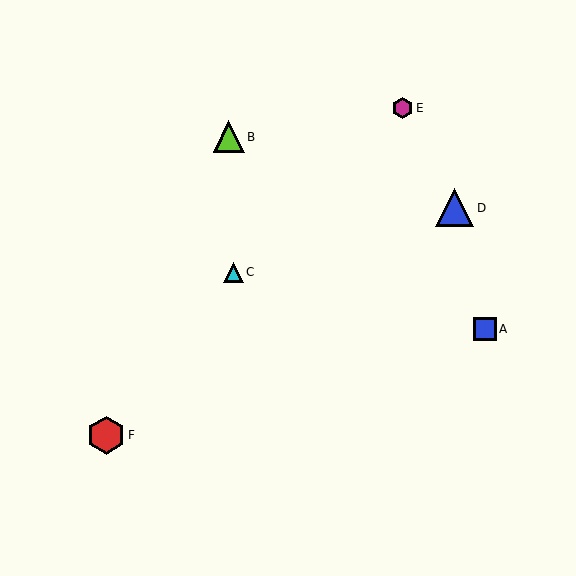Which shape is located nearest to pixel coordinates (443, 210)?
The blue triangle (labeled D) at (455, 208) is nearest to that location.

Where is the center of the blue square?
The center of the blue square is at (485, 329).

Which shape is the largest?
The red hexagon (labeled F) is the largest.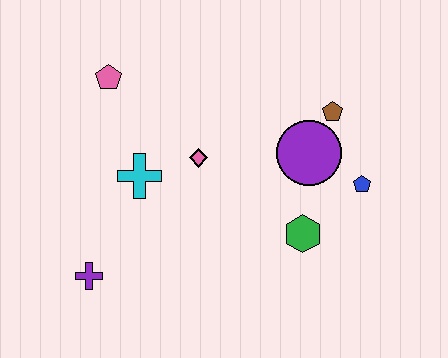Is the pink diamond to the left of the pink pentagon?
No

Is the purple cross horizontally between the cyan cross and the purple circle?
No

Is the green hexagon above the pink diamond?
No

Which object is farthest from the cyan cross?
The blue pentagon is farthest from the cyan cross.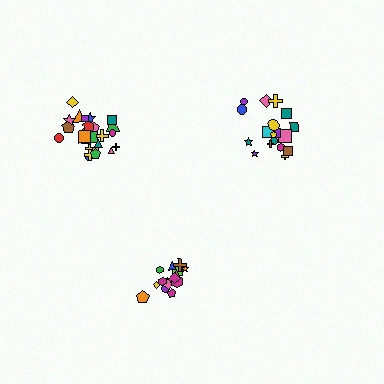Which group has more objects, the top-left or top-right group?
The top-left group.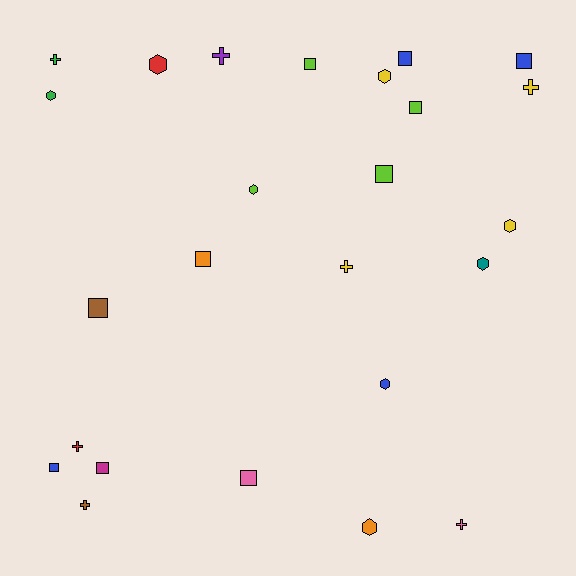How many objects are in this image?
There are 25 objects.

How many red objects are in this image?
There are 2 red objects.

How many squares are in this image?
There are 10 squares.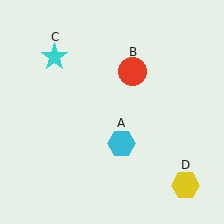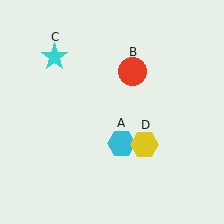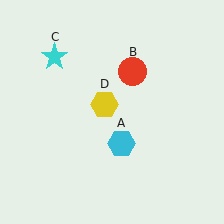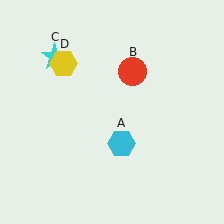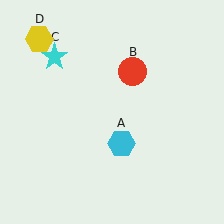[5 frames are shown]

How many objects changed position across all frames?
1 object changed position: yellow hexagon (object D).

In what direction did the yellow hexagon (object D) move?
The yellow hexagon (object D) moved up and to the left.